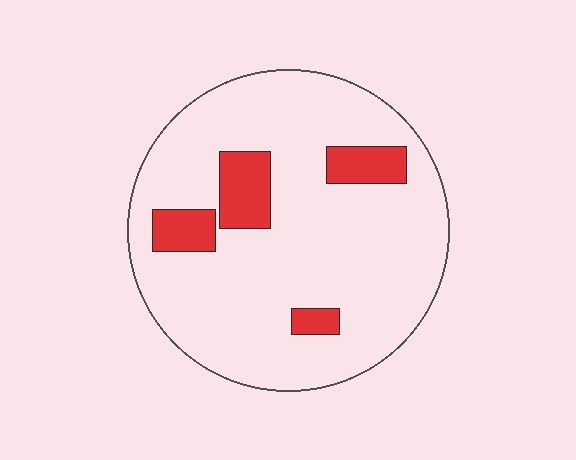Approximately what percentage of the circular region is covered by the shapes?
Approximately 15%.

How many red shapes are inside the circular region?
4.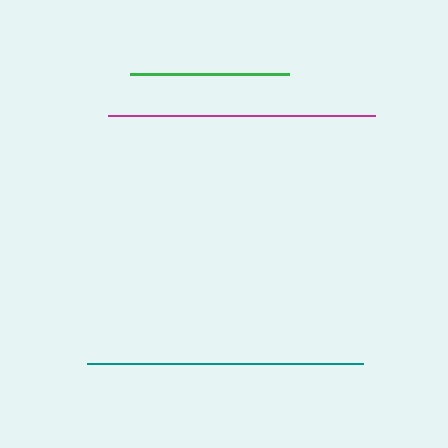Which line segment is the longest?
The teal line is the longest at approximately 276 pixels.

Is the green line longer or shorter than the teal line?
The teal line is longer than the green line.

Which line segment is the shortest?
The green line is the shortest at approximately 159 pixels.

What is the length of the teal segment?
The teal segment is approximately 276 pixels long.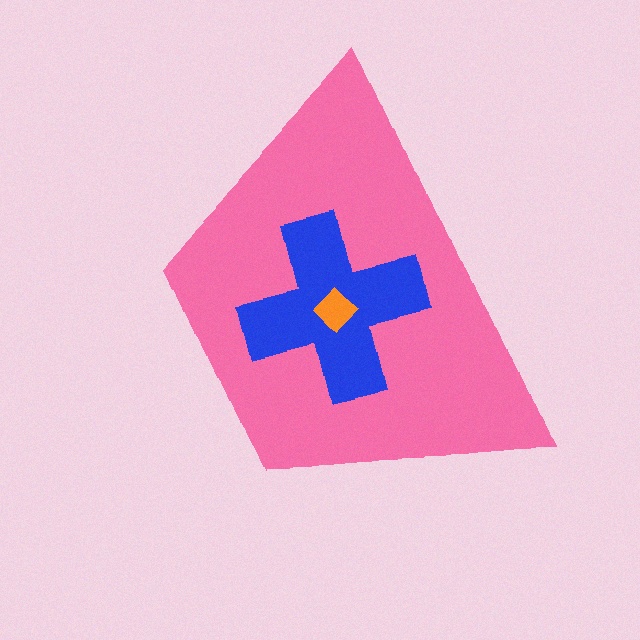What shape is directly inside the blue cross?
The orange diamond.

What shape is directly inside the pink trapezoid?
The blue cross.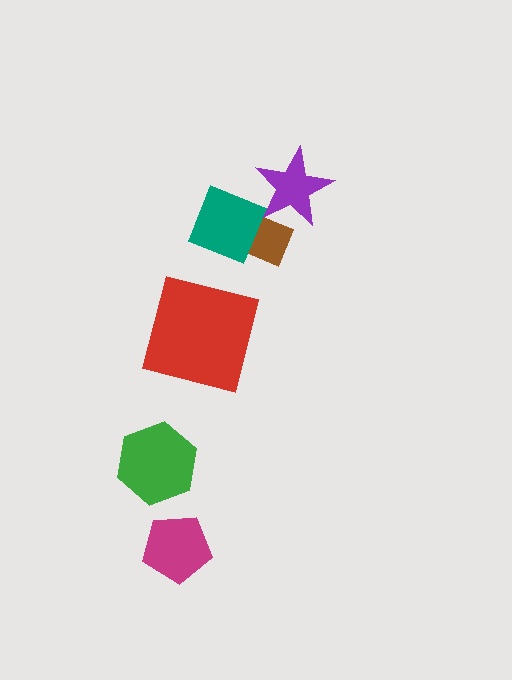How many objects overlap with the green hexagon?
0 objects overlap with the green hexagon.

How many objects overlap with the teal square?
1 object overlaps with the teal square.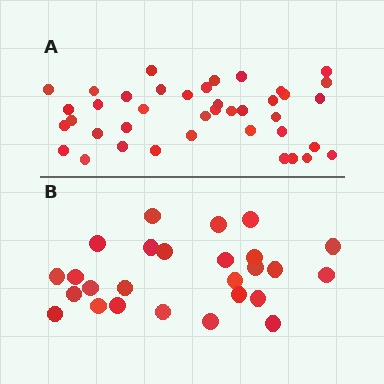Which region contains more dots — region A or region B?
Region A (the top region) has more dots.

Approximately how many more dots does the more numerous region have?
Region A has approximately 15 more dots than region B.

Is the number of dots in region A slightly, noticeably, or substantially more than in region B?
Region A has substantially more. The ratio is roughly 1.5 to 1.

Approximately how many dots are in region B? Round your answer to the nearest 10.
About 30 dots. (The exact count is 26, which rounds to 30.)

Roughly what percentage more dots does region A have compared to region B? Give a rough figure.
About 55% more.